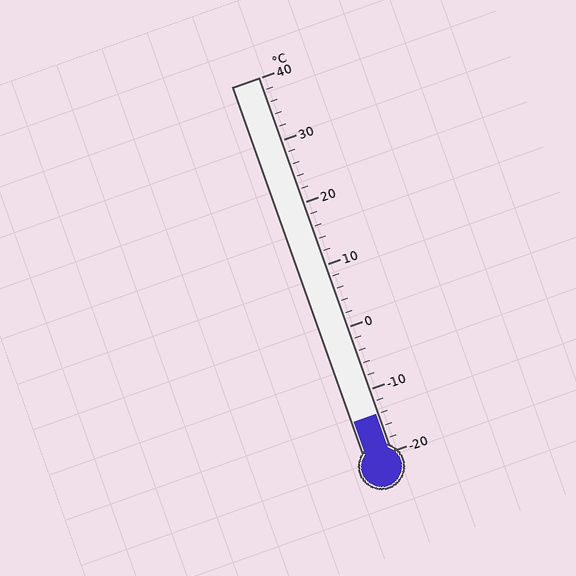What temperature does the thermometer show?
The thermometer shows approximately -14°C.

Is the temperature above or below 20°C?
The temperature is below 20°C.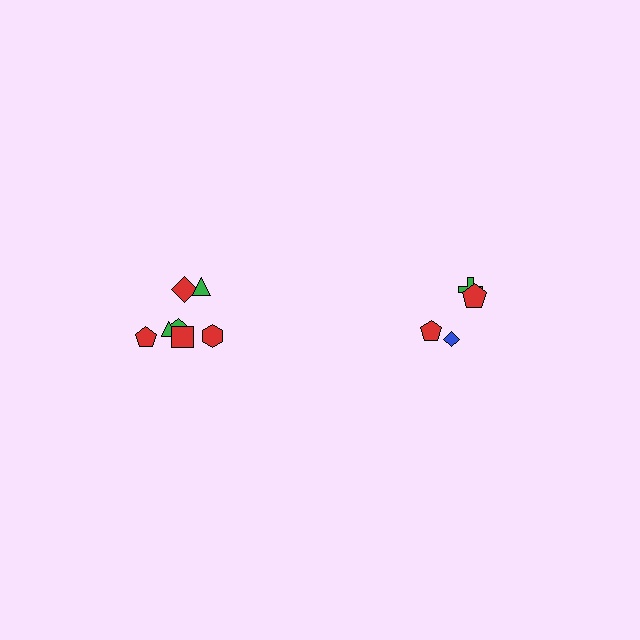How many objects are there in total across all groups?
There are 11 objects.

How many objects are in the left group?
There are 7 objects.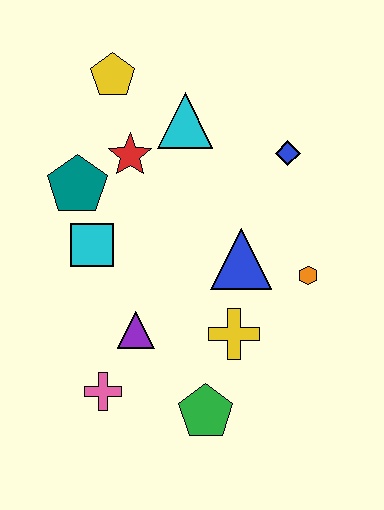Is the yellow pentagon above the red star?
Yes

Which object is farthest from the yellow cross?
The yellow pentagon is farthest from the yellow cross.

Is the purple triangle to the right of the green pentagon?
No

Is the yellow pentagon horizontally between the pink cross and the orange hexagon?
Yes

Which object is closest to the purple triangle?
The pink cross is closest to the purple triangle.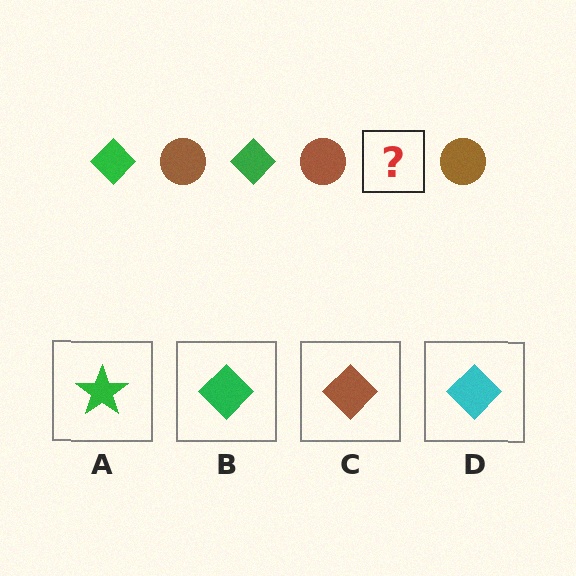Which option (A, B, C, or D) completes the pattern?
B.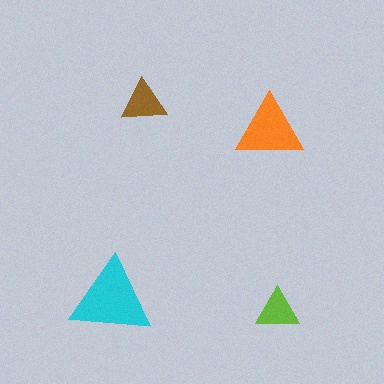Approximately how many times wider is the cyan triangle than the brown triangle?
About 2 times wider.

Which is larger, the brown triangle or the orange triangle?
The orange one.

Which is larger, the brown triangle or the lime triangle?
The brown one.